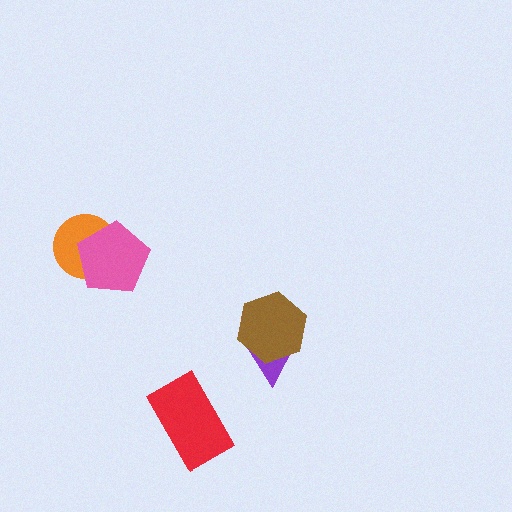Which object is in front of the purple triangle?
The brown hexagon is in front of the purple triangle.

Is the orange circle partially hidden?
Yes, it is partially covered by another shape.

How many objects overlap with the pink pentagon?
1 object overlaps with the pink pentagon.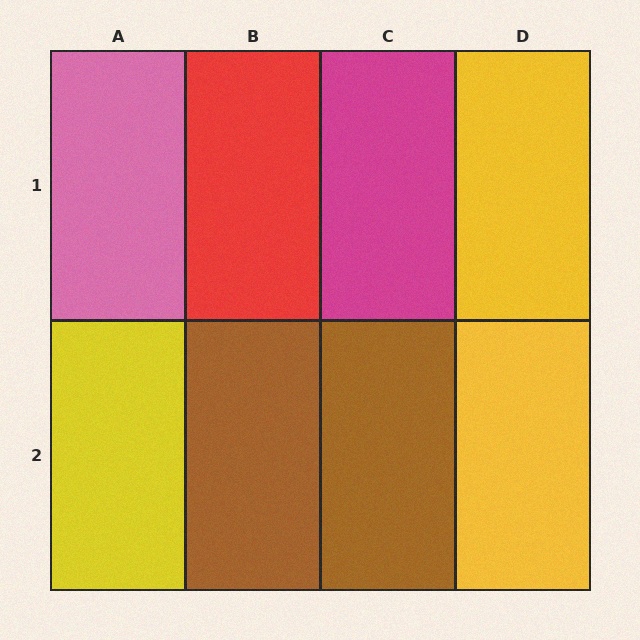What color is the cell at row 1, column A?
Pink.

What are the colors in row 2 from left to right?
Yellow, brown, brown, yellow.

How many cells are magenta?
1 cell is magenta.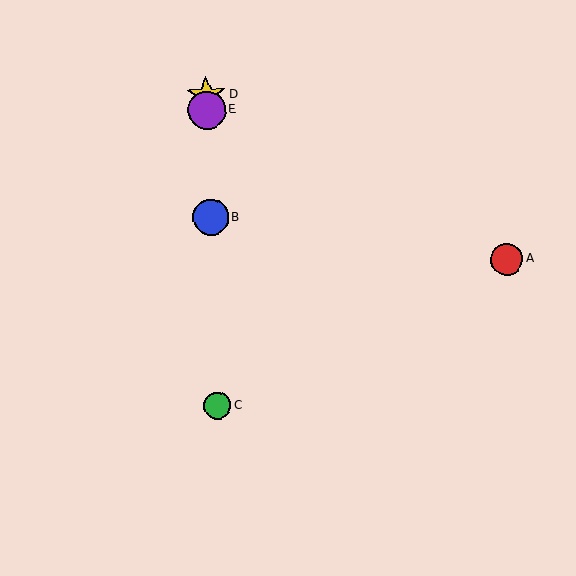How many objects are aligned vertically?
4 objects (B, C, D, E) are aligned vertically.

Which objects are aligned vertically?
Objects B, C, D, E are aligned vertically.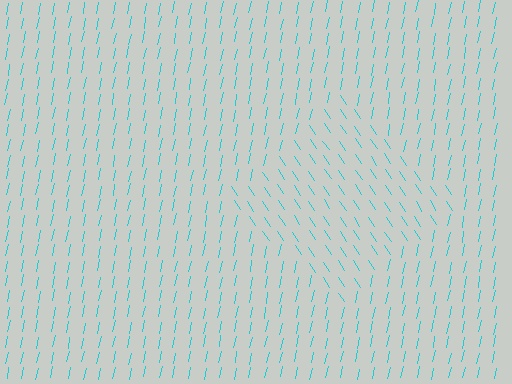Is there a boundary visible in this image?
Yes, there is a texture boundary formed by a change in line orientation.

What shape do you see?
I see a diamond.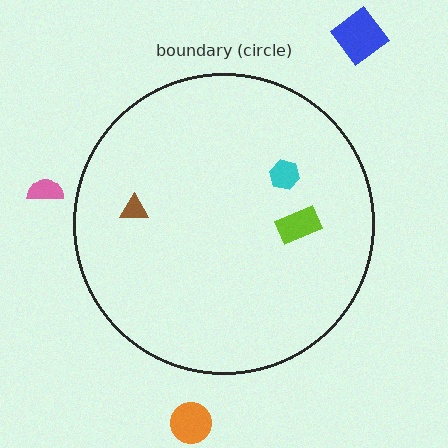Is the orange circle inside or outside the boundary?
Outside.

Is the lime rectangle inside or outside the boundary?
Inside.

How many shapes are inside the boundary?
3 inside, 3 outside.